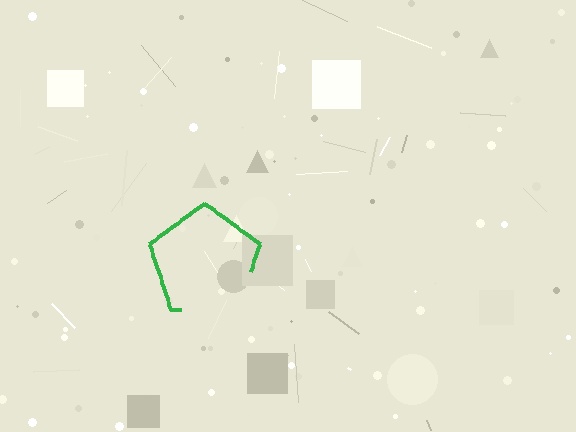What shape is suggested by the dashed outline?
The dashed outline suggests a pentagon.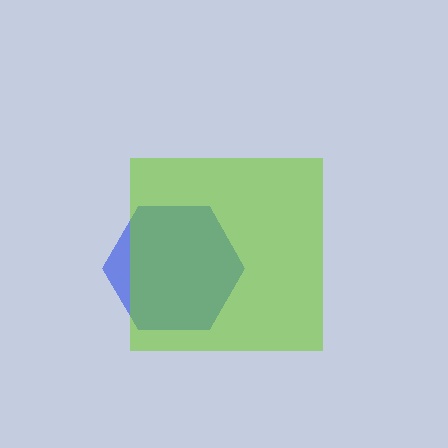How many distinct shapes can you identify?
There are 2 distinct shapes: a blue hexagon, a lime square.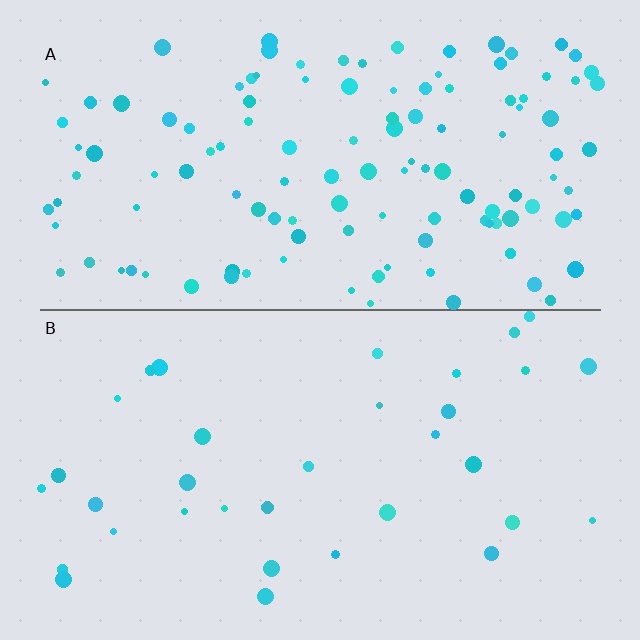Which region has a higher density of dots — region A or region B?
A (the top).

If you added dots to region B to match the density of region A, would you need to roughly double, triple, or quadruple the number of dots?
Approximately quadruple.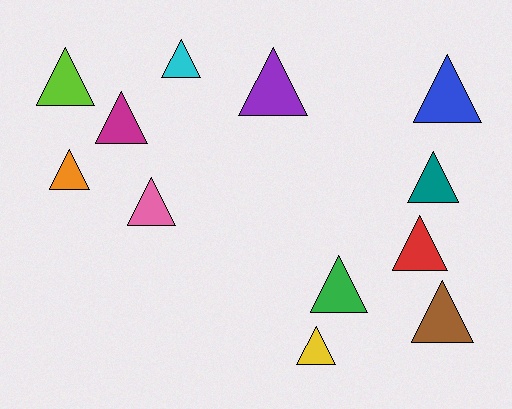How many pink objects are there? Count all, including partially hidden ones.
There is 1 pink object.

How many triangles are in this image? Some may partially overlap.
There are 12 triangles.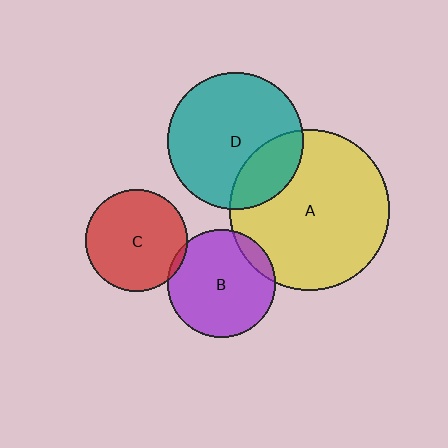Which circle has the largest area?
Circle A (yellow).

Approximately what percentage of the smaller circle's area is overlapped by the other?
Approximately 25%.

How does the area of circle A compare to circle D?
Approximately 1.4 times.